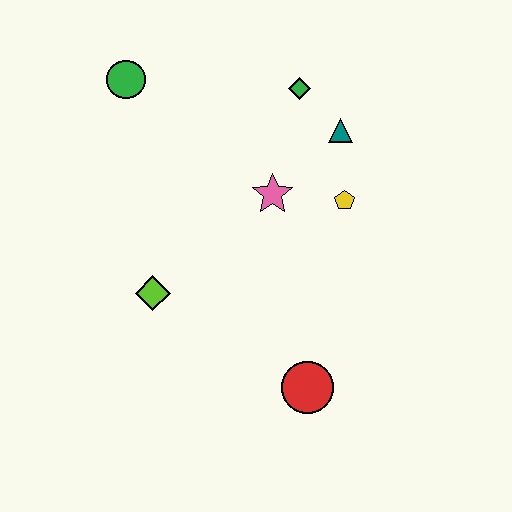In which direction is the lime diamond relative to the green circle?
The lime diamond is below the green circle.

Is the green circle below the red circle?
No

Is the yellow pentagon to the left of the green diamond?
No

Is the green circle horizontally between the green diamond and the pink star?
No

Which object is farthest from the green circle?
The red circle is farthest from the green circle.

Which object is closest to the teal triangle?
The green diamond is closest to the teal triangle.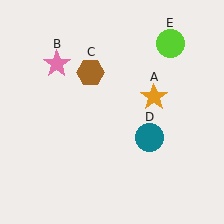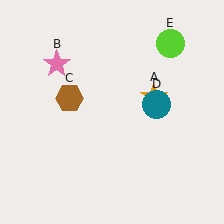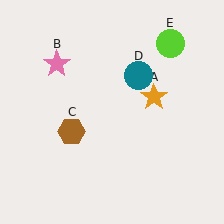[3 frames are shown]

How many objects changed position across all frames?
2 objects changed position: brown hexagon (object C), teal circle (object D).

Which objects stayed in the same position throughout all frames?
Orange star (object A) and pink star (object B) and lime circle (object E) remained stationary.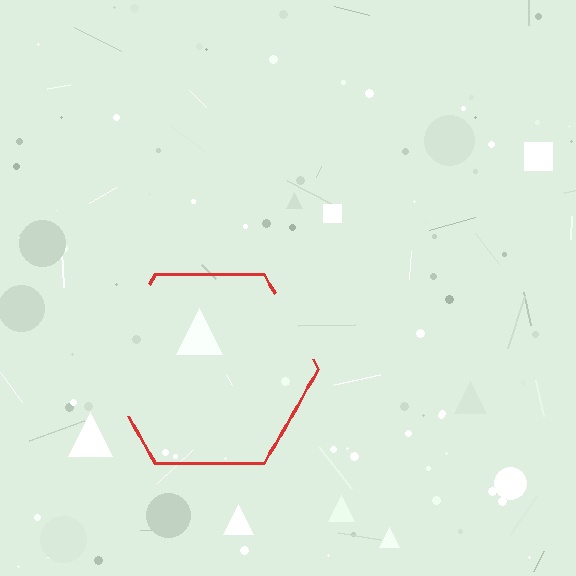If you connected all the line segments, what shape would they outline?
They would outline a hexagon.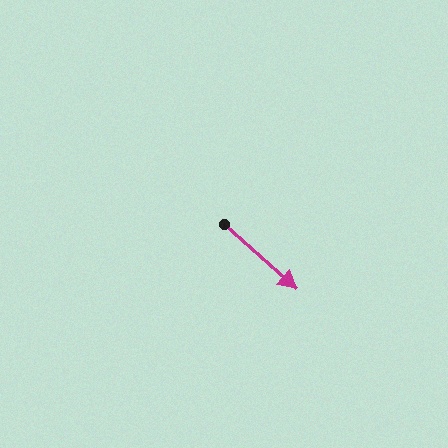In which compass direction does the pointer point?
Southeast.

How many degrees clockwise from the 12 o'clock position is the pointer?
Approximately 132 degrees.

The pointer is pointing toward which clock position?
Roughly 4 o'clock.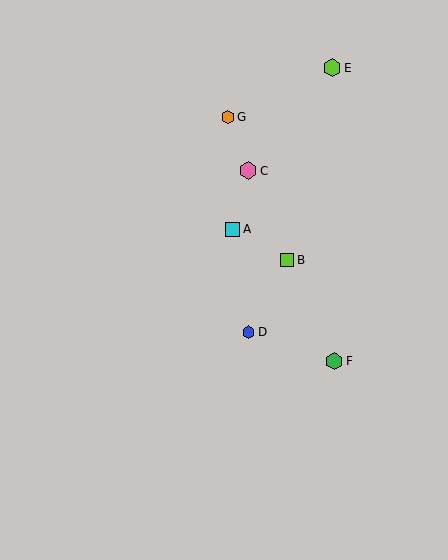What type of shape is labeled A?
Shape A is a cyan square.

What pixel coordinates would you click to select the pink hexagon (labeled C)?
Click at (248, 171) to select the pink hexagon C.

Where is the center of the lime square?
The center of the lime square is at (287, 260).